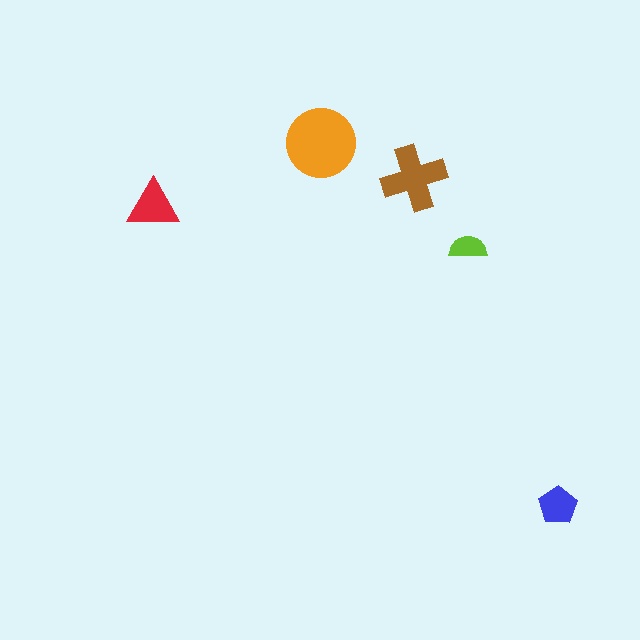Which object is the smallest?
The lime semicircle.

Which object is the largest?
The orange circle.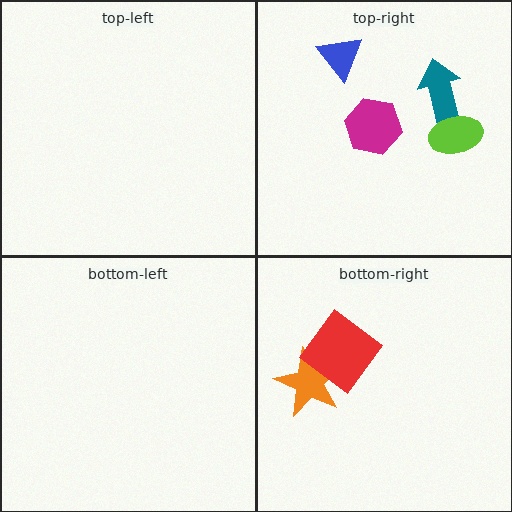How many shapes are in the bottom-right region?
2.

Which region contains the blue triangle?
The top-right region.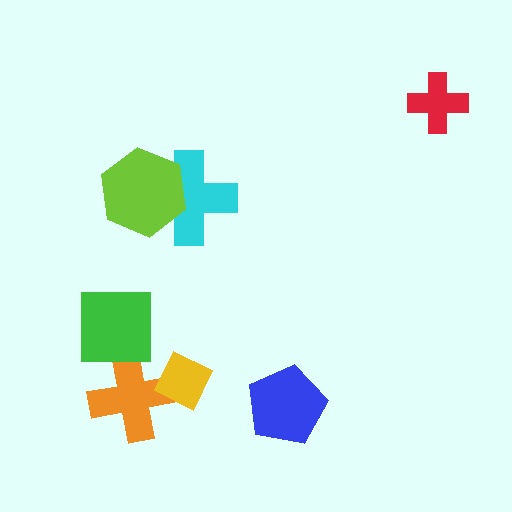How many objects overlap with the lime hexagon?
1 object overlaps with the lime hexagon.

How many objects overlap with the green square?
0 objects overlap with the green square.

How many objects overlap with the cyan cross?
1 object overlaps with the cyan cross.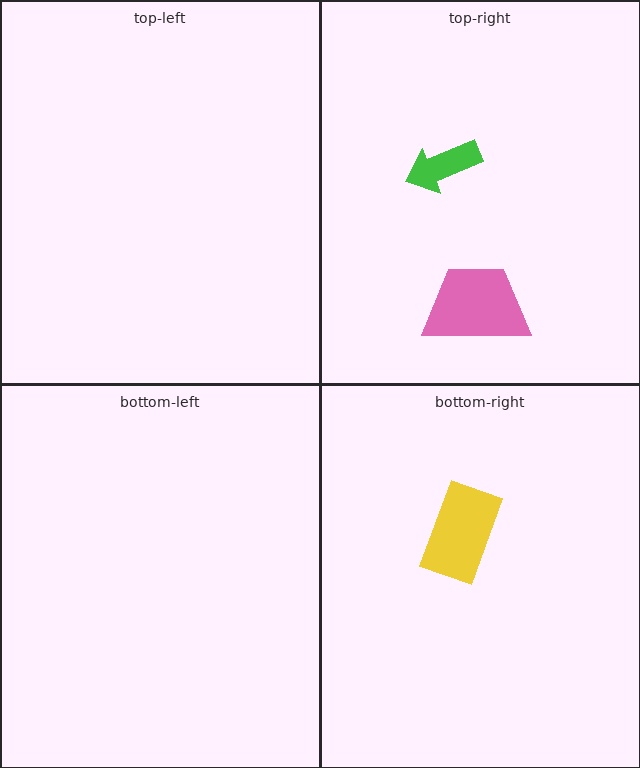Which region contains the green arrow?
The top-right region.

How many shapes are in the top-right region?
2.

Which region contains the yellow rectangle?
The bottom-right region.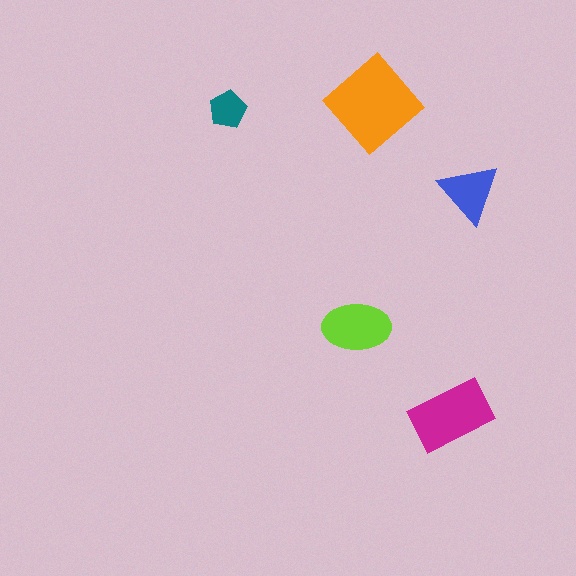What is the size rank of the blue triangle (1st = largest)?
4th.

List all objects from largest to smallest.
The orange diamond, the magenta rectangle, the lime ellipse, the blue triangle, the teal pentagon.